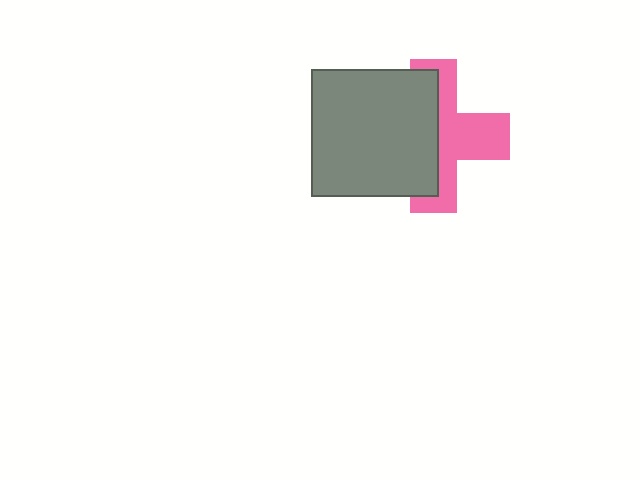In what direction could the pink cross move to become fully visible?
The pink cross could move right. That would shift it out from behind the gray square entirely.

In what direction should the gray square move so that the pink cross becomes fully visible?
The gray square should move left. That is the shortest direction to clear the overlap and leave the pink cross fully visible.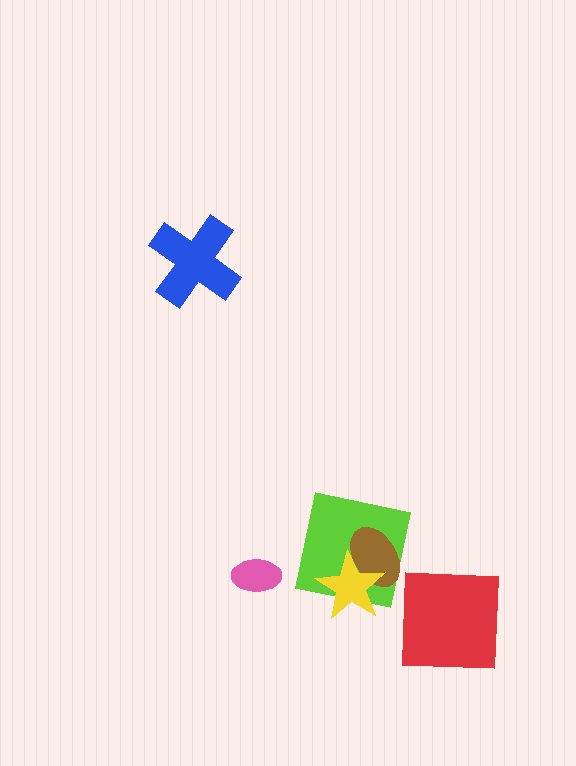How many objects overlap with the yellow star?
2 objects overlap with the yellow star.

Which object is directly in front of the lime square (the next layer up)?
The brown ellipse is directly in front of the lime square.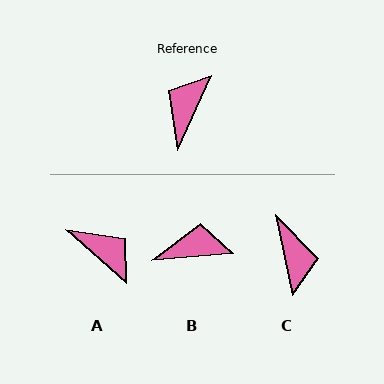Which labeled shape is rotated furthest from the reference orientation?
C, about 144 degrees away.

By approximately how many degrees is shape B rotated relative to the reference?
Approximately 61 degrees clockwise.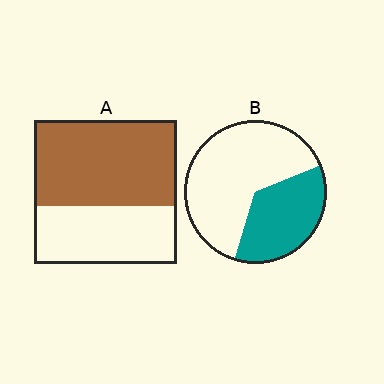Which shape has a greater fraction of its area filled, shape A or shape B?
Shape A.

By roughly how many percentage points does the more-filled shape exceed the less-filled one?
By roughly 25 percentage points (A over B).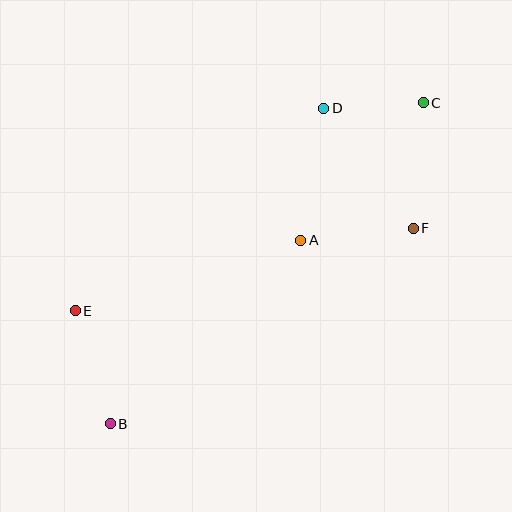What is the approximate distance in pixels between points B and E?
The distance between B and E is approximately 118 pixels.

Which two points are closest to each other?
Points C and D are closest to each other.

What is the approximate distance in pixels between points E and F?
The distance between E and F is approximately 348 pixels.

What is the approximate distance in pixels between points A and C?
The distance between A and C is approximately 184 pixels.